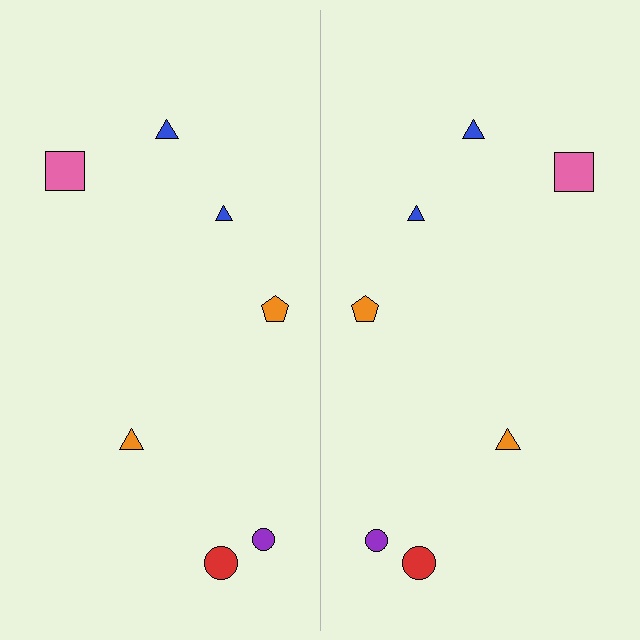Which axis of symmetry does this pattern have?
The pattern has a vertical axis of symmetry running through the center of the image.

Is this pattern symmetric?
Yes, this pattern has bilateral (reflection) symmetry.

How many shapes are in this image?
There are 14 shapes in this image.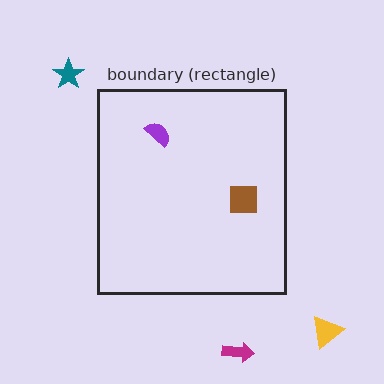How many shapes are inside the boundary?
2 inside, 3 outside.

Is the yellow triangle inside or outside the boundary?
Outside.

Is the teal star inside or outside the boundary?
Outside.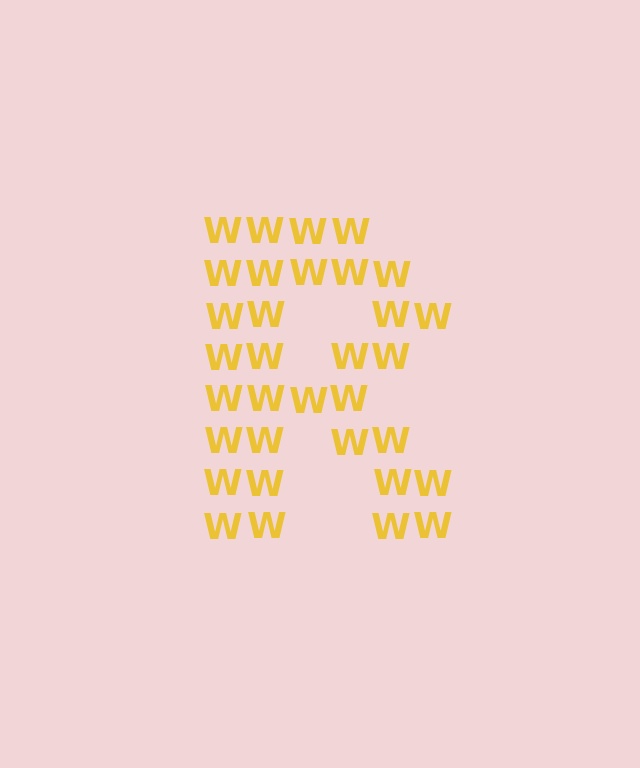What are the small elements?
The small elements are letter W's.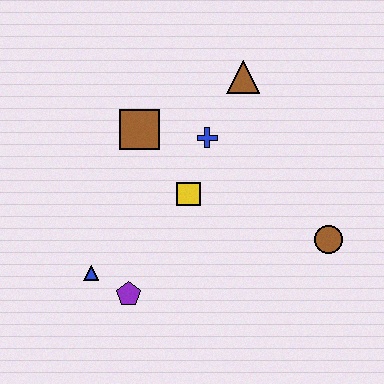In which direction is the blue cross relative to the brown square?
The blue cross is to the right of the brown square.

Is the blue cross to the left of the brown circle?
Yes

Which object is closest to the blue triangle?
The purple pentagon is closest to the blue triangle.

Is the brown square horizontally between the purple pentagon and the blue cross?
Yes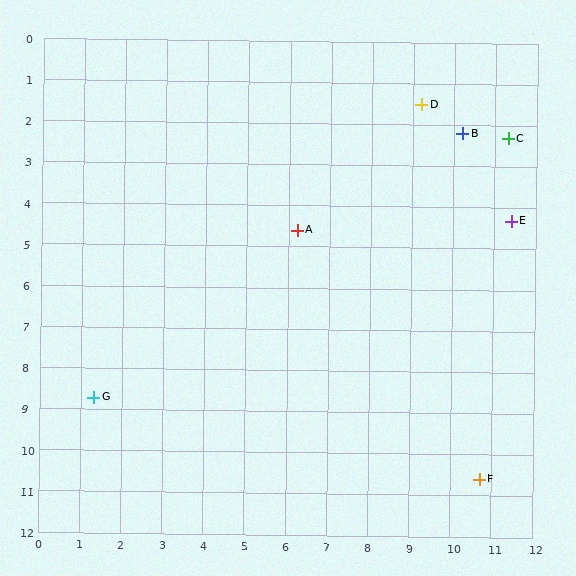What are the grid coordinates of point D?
Point D is at approximately (9.2, 1.5).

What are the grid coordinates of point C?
Point C is at approximately (11.3, 2.3).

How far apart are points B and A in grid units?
Points B and A are about 4.7 grid units apart.